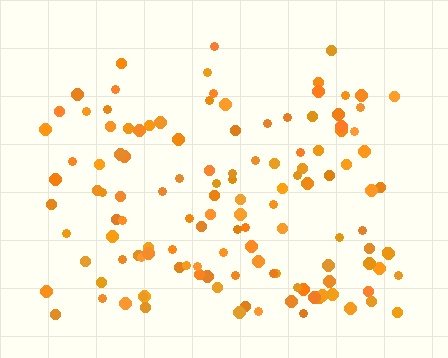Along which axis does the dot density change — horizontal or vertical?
Vertical.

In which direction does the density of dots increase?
From top to bottom, with the bottom side densest.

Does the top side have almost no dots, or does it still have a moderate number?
Still a moderate number, just noticeably fewer than the bottom.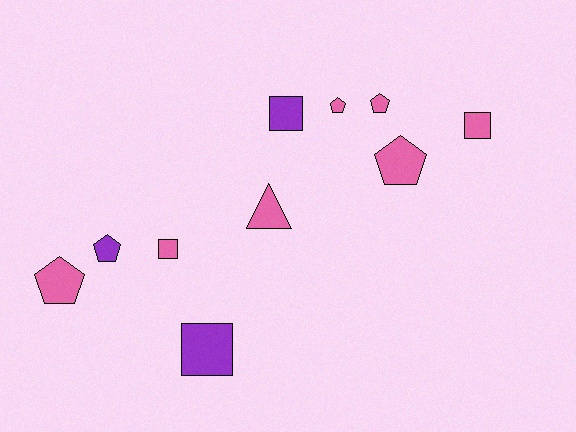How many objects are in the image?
There are 10 objects.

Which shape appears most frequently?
Pentagon, with 5 objects.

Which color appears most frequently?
Pink, with 7 objects.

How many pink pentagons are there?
There are 4 pink pentagons.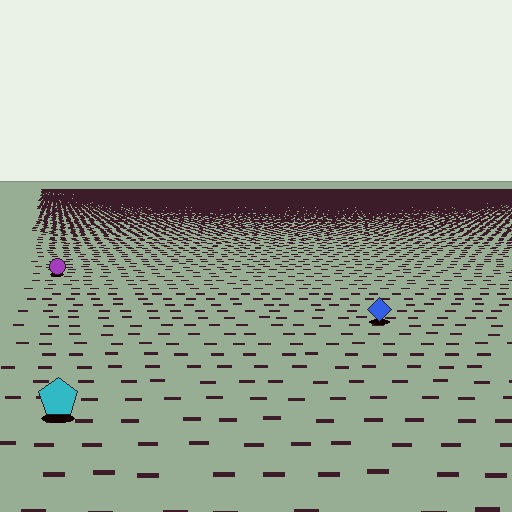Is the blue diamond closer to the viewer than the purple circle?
Yes. The blue diamond is closer — you can tell from the texture gradient: the ground texture is coarser near it.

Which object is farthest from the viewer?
The purple circle is farthest from the viewer. It appears smaller and the ground texture around it is denser.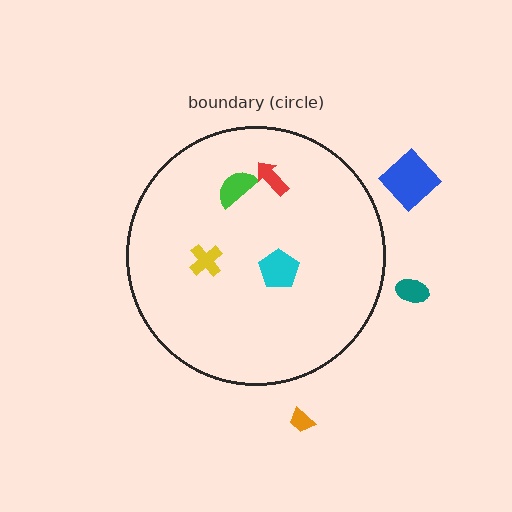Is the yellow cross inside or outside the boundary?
Inside.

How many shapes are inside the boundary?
4 inside, 3 outside.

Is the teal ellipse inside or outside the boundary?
Outside.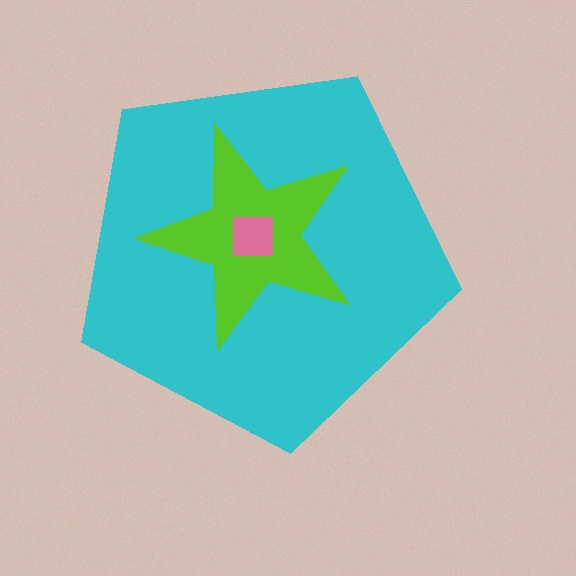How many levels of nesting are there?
3.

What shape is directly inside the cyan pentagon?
The lime star.